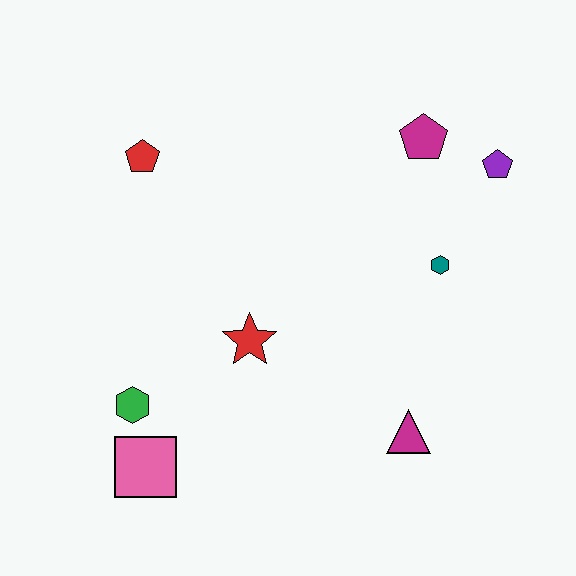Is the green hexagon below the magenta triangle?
No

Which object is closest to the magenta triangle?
The teal hexagon is closest to the magenta triangle.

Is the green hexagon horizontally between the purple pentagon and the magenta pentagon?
No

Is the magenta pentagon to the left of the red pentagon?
No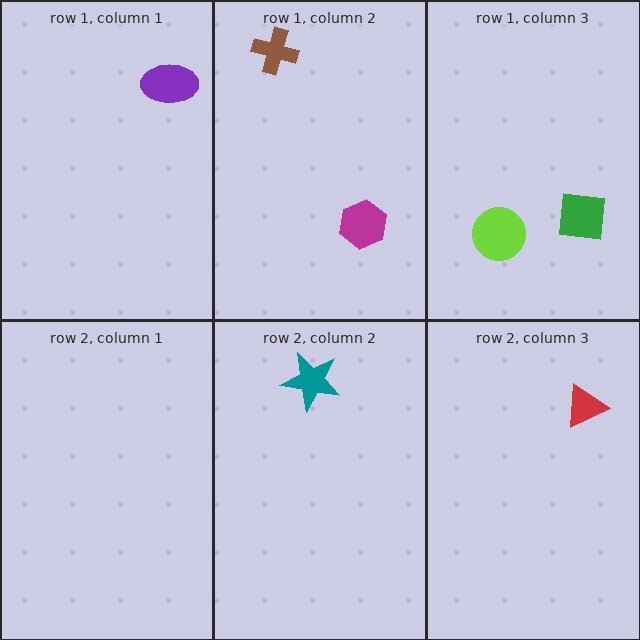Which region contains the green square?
The row 1, column 3 region.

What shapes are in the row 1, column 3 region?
The green square, the lime circle.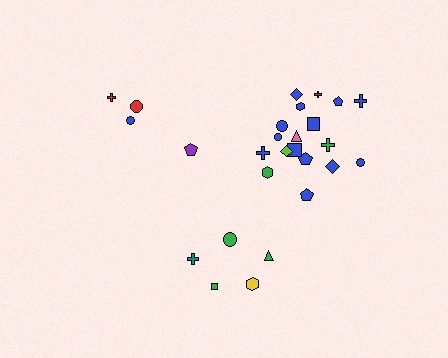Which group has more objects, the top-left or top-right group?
The top-right group.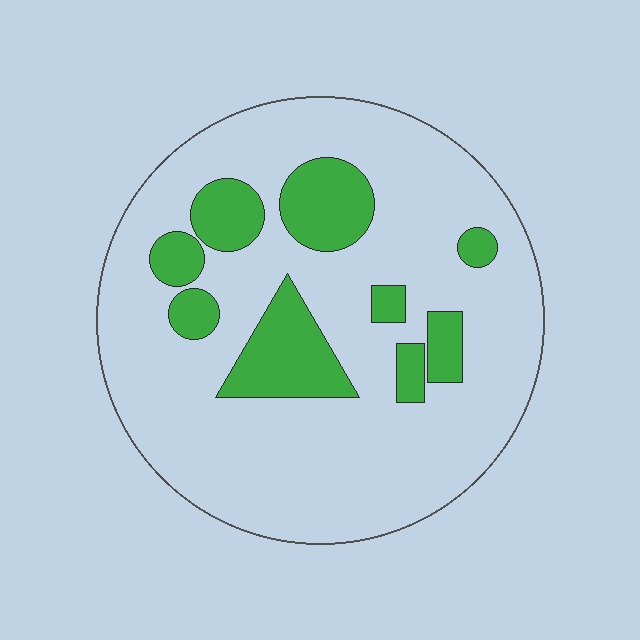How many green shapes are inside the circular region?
9.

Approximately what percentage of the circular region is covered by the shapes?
Approximately 20%.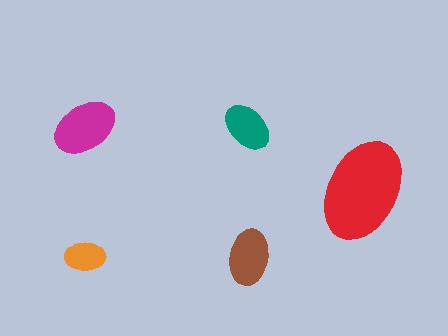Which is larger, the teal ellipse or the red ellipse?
The red one.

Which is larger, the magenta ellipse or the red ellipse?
The red one.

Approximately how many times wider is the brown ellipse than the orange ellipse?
About 1.5 times wider.